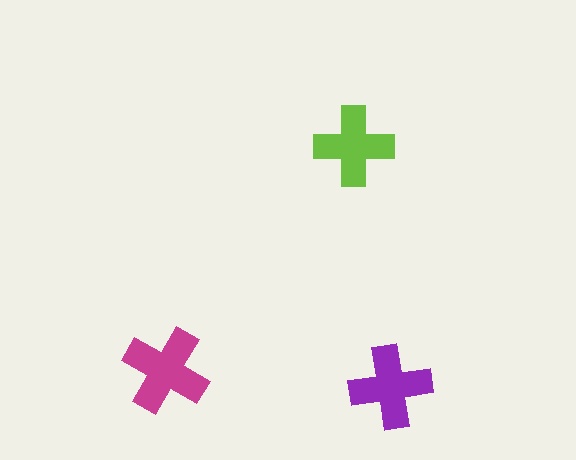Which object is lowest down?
The purple cross is bottommost.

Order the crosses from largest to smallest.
the magenta one, the purple one, the lime one.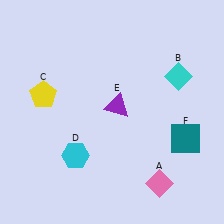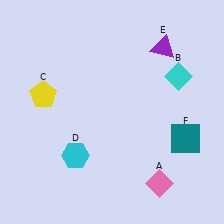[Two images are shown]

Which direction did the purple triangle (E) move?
The purple triangle (E) moved up.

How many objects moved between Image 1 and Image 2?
1 object moved between the two images.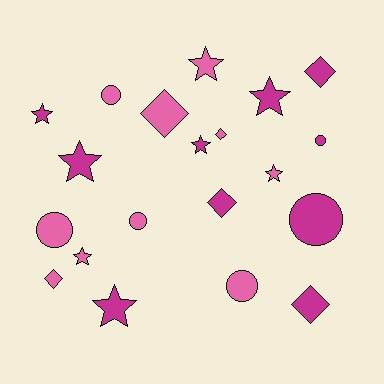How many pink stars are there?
There are 3 pink stars.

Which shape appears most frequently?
Star, with 8 objects.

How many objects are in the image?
There are 20 objects.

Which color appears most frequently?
Pink, with 10 objects.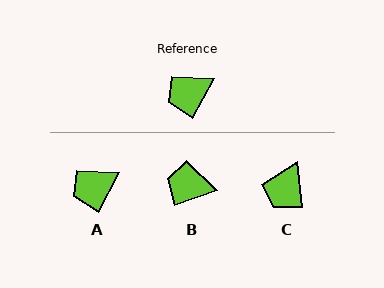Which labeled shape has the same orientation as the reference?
A.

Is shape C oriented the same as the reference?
No, it is off by about 34 degrees.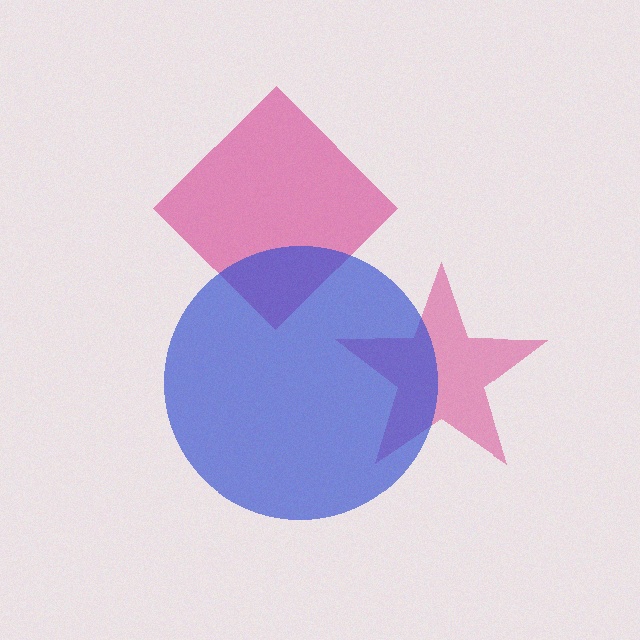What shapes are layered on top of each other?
The layered shapes are: a pink star, a magenta diamond, a blue circle.